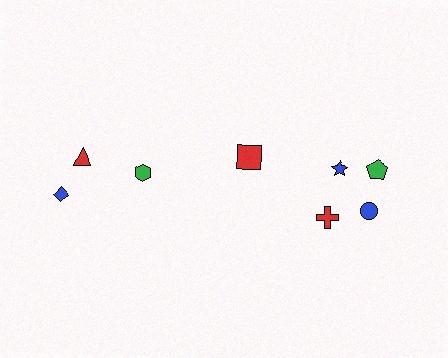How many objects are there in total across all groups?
There are 8 objects.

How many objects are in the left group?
There are 3 objects.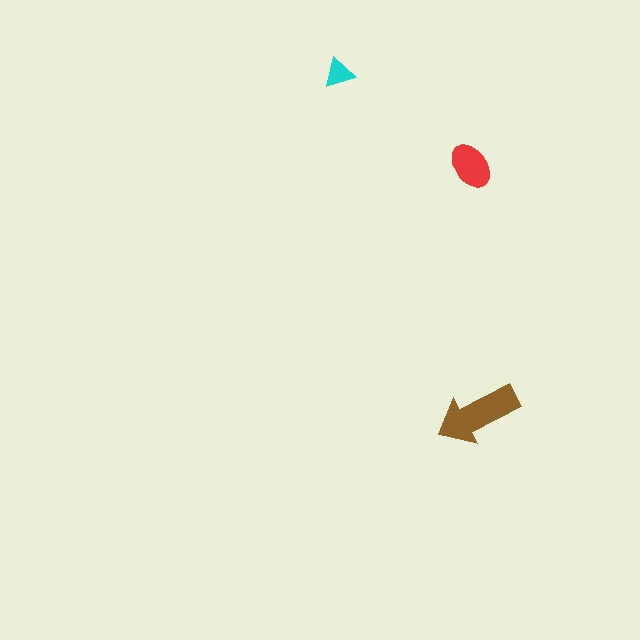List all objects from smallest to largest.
The cyan triangle, the red ellipse, the brown arrow.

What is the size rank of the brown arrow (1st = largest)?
1st.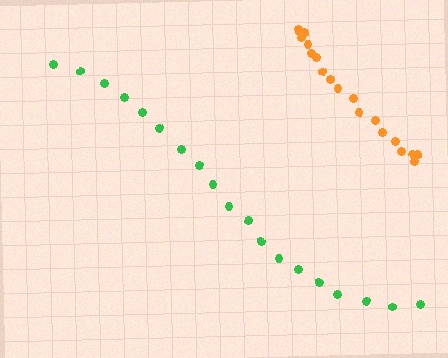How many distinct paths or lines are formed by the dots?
There are 2 distinct paths.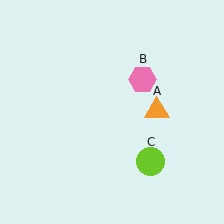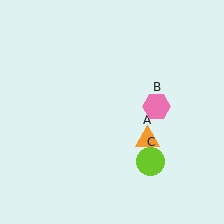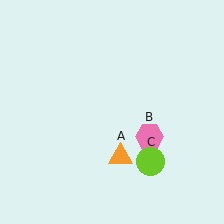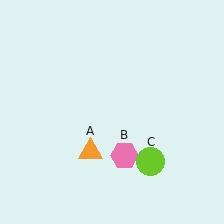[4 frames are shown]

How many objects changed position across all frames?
2 objects changed position: orange triangle (object A), pink hexagon (object B).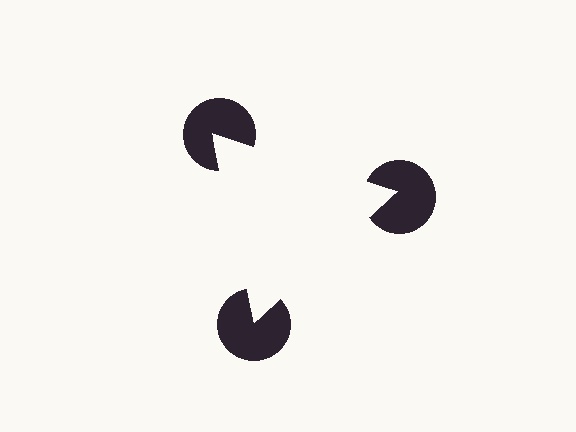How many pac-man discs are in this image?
There are 3 — one at each vertex of the illusory triangle.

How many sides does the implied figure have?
3 sides.